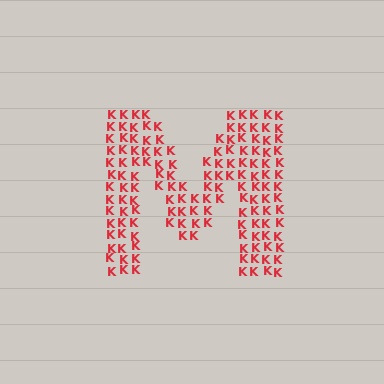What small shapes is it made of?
It is made of small letter K's.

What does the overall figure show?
The overall figure shows the letter M.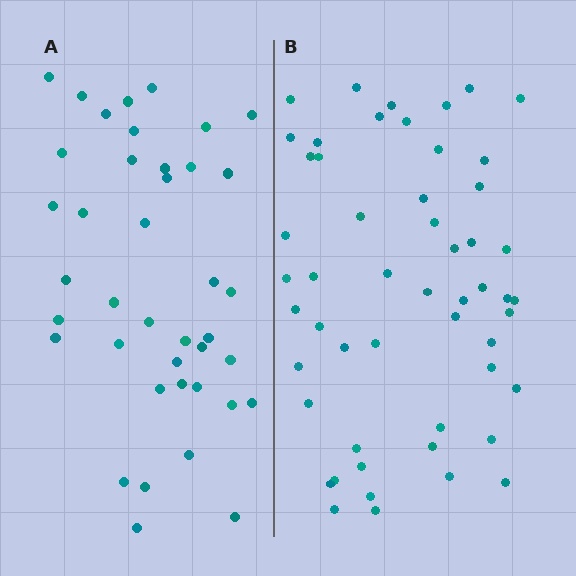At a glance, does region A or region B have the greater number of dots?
Region B (the right region) has more dots.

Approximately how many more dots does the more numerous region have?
Region B has approximately 15 more dots than region A.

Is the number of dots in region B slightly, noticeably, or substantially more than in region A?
Region B has noticeably more, but not dramatically so. The ratio is roughly 1.3 to 1.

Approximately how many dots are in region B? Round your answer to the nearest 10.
About 50 dots. (The exact count is 53, which rounds to 50.)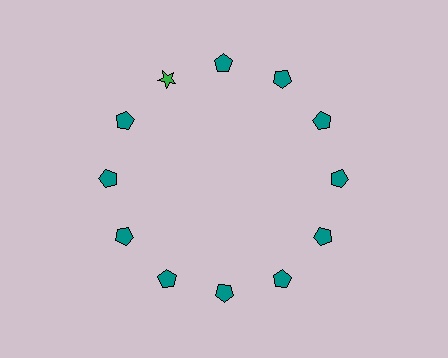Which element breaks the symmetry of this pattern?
The green star at roughly the 11 o'clock position breaks the symmetry. All other shapes are teal pentagons.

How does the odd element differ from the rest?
It differs in both color (green instead of teal) and shape (star instead of pentagon).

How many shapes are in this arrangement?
There are 12 shapes arranged in a ring pattern.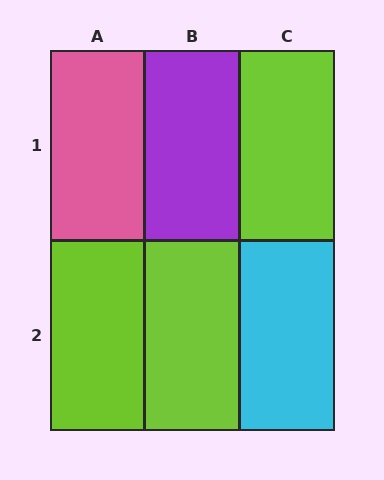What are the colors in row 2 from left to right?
Lime, lime, cyan.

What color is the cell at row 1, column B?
Purple.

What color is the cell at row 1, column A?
Pink.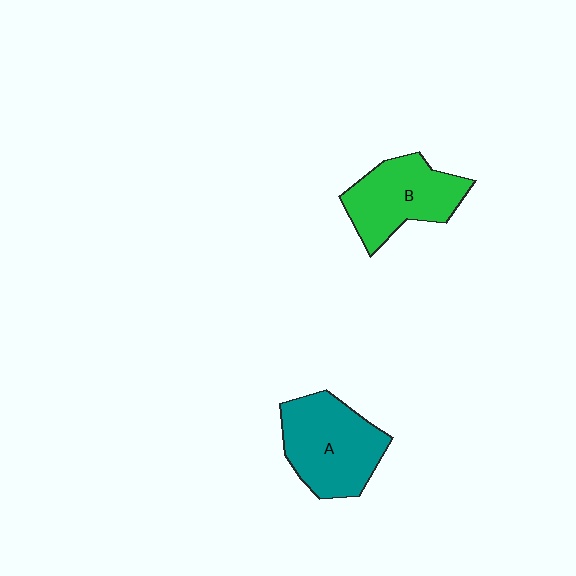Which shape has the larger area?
Shape A (teal).